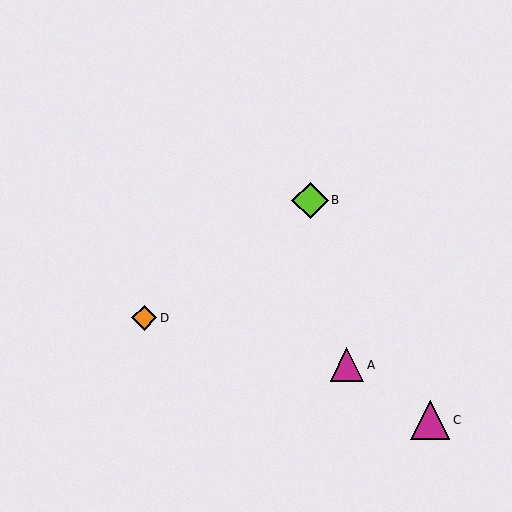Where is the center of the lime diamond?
The center of the lime diamond is at (310, 200).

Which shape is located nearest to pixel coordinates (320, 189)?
The lime diamond (labeled B) at (310, 200) is nearest to that location.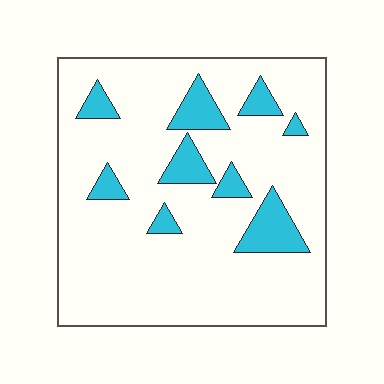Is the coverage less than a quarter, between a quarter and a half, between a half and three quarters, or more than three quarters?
Less than a quarter.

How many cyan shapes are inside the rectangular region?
9.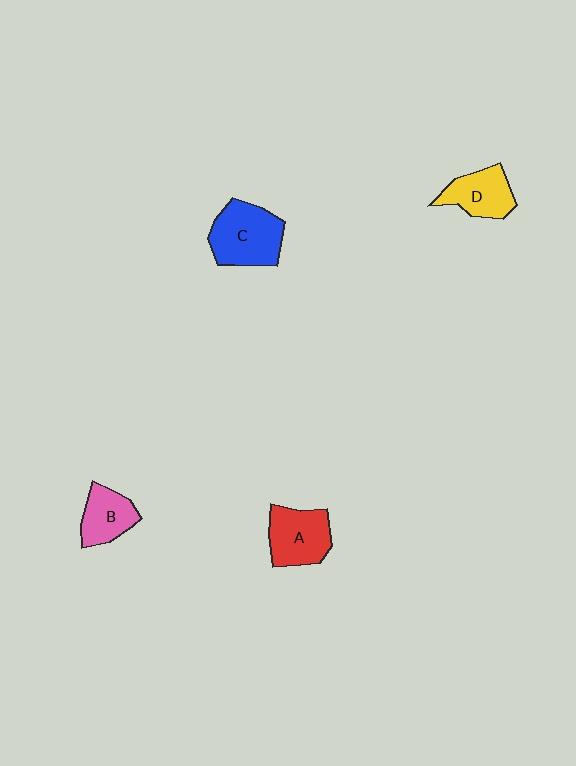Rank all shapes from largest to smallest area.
From largest to smallest: C (blue), A (red), D (yellow), B (pink).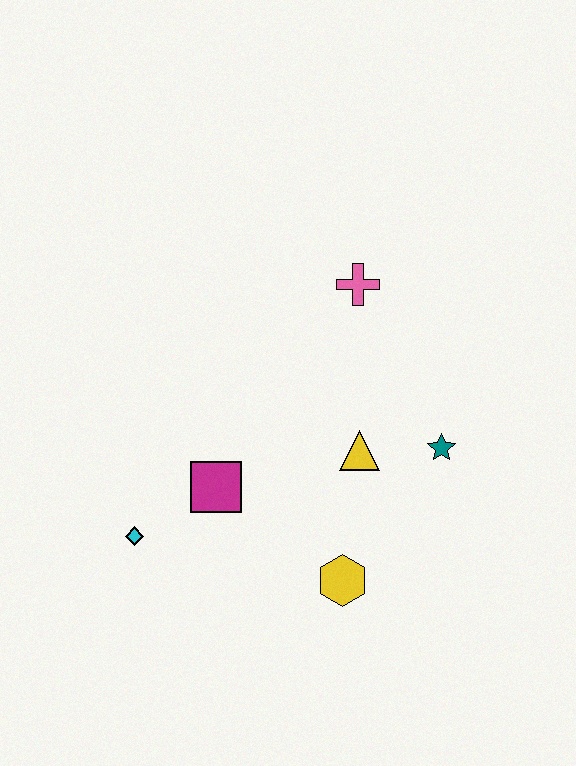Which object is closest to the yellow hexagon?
The yellow triangle is closest to the yellow hexagon.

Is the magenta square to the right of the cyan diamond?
Yes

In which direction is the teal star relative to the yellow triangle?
The teal star is to the right of the yellow triangle.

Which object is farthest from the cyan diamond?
The pink cross is farthest from the cyan diamond.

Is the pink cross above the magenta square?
Yes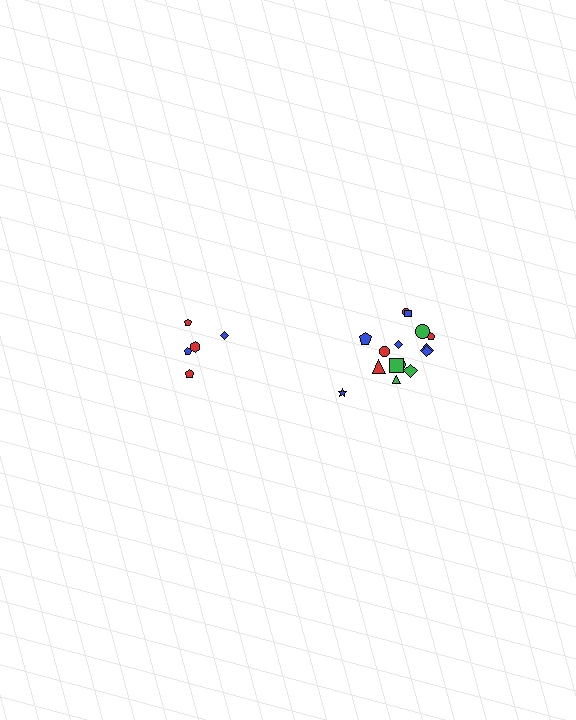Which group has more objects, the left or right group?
The right group.